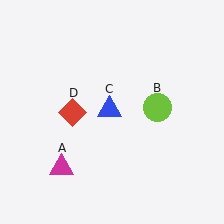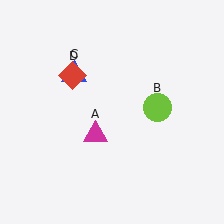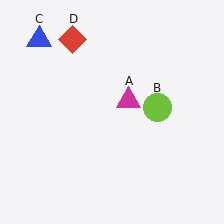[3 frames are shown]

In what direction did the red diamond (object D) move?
The red diamond (object D) moved up.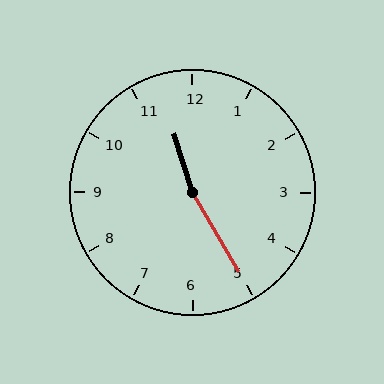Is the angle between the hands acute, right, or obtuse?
It is obtuse.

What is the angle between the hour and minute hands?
Approximately 168 degrees.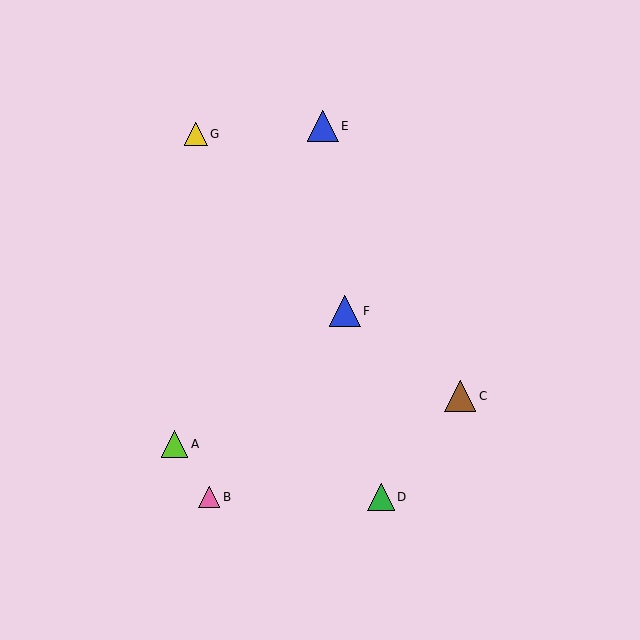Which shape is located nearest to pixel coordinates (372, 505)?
The green triangle (labeled D) at (381, 497) is nearest to that location.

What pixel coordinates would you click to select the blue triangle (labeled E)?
Click at (323, 126) to select the blue triangle E.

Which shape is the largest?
The brown triangle (labeled C) is the largest.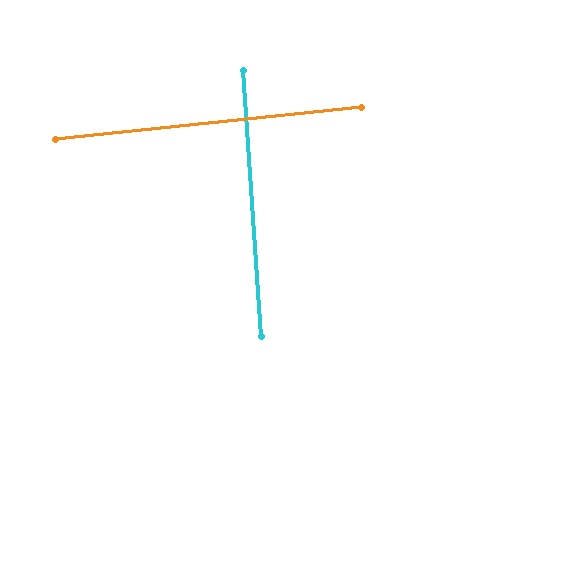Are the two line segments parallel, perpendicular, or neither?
Perpendicular — they meet at approximately 88°.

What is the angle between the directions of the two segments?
Approximately 88 degrees.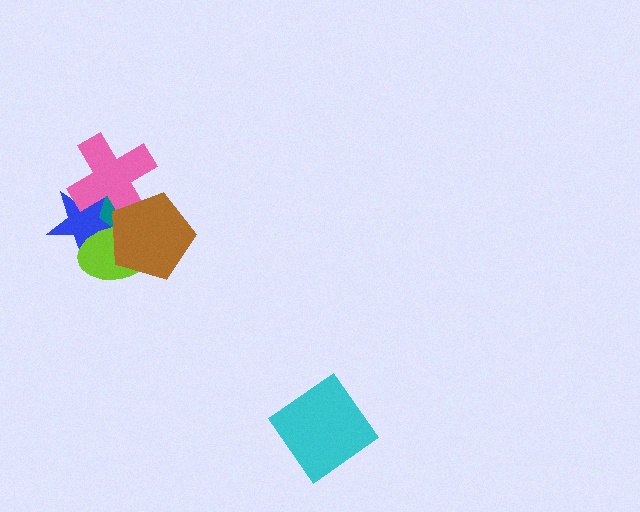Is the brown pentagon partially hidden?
No, no other shape covers it.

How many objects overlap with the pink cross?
4 objects overlap with the pink cross.